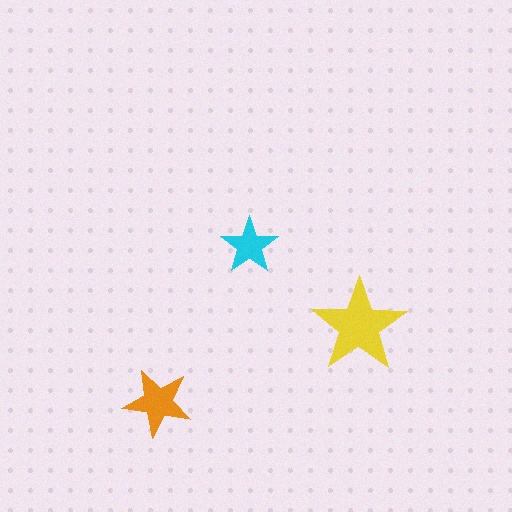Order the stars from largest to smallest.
the yellow one, the orange one, the cyan one.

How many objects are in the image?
There are 3 objects in the image.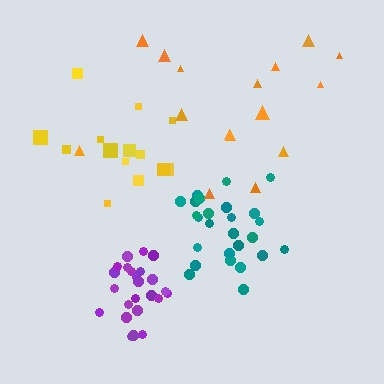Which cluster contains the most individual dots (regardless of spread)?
Teal (27).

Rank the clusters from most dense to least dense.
purple, teal, yellow, orange.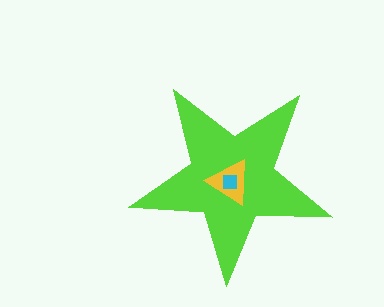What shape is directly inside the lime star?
The yellow triangle.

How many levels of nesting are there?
3.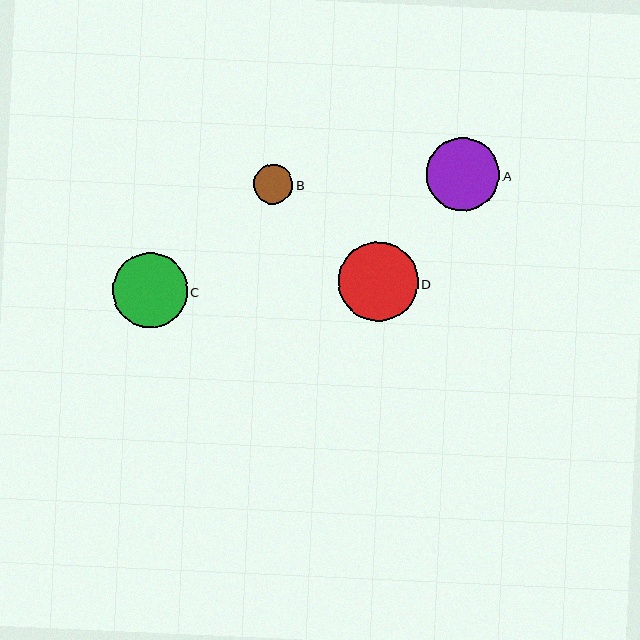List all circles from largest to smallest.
From largest to smallest: D, C, A, B.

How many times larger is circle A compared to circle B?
Circle A is approximately 1.8 times the size of circle B.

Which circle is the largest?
Circle D is the largest with a size of approximately 79 pixels.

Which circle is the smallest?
Circle B is the smallest with a size of approximately 40 pixels.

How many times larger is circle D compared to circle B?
Circle D is approximately 2.0 times the size of circle B.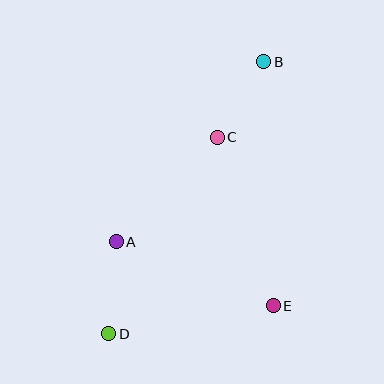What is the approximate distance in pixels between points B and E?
The distance between B and E is approximately 244 pixels.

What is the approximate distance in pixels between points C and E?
The distance between C and E is approximately 178 pixels.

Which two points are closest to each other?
Points B and C are closest to each other.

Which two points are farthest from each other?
Points B and D are farthest from each other.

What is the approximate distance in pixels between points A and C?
The distance between A and C is approximately 145 pixels.